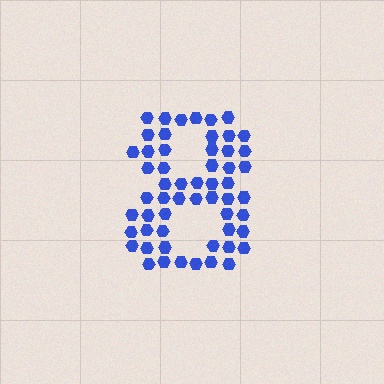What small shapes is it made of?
It is made of small hexagons.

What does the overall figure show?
The overall figure shows the digit 8.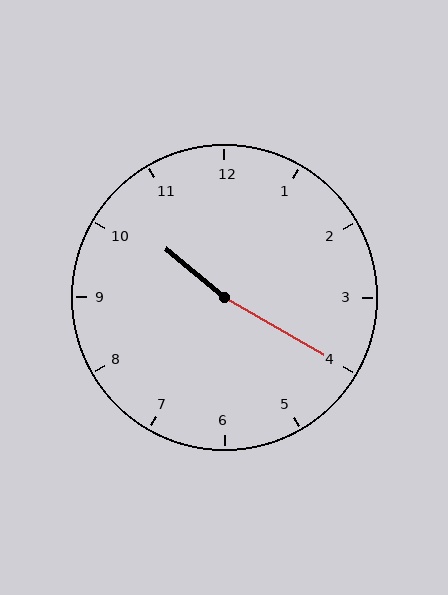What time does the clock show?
10:20.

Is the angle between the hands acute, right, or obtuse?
It is obtuse.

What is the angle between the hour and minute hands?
Approximately 170 degrees.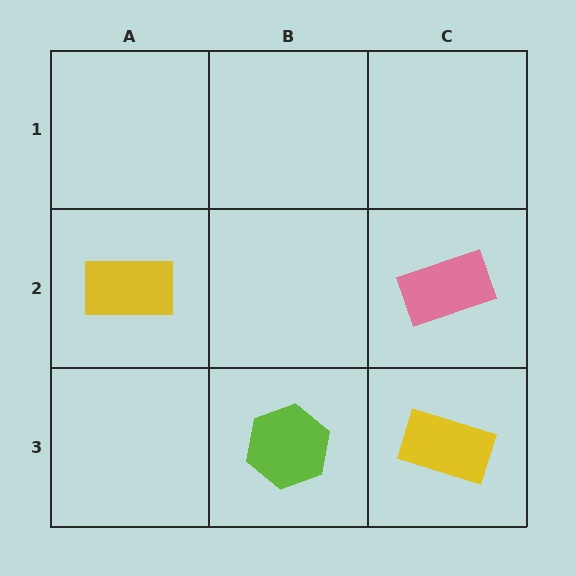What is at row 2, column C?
A pink rectangle.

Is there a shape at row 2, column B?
No, that cell is empty.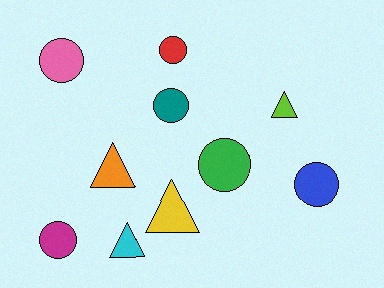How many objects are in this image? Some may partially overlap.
There are 10 objects.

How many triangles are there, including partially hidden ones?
There are 4 triangles.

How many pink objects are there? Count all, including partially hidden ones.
There is 1 pink object.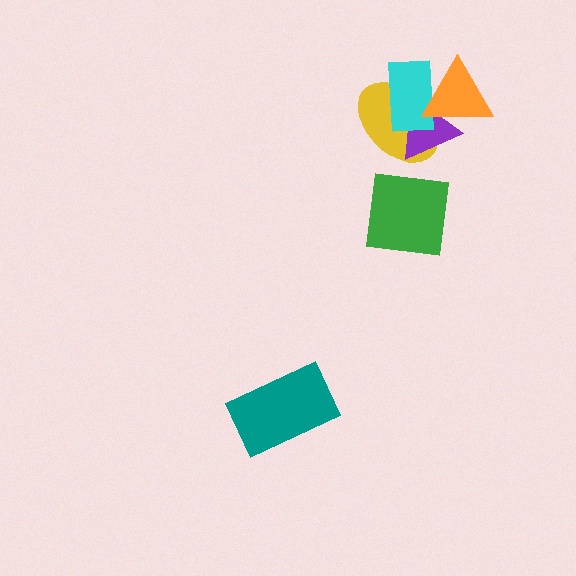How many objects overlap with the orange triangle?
3 objects overlap with the orange triangle.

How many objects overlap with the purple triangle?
3 objects overlap with the purple triangle.